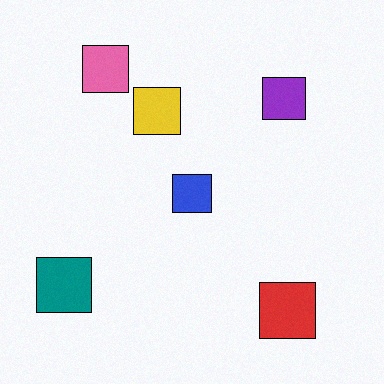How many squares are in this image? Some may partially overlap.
There are 6 squares.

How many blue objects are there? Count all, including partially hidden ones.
There is 1 blue object.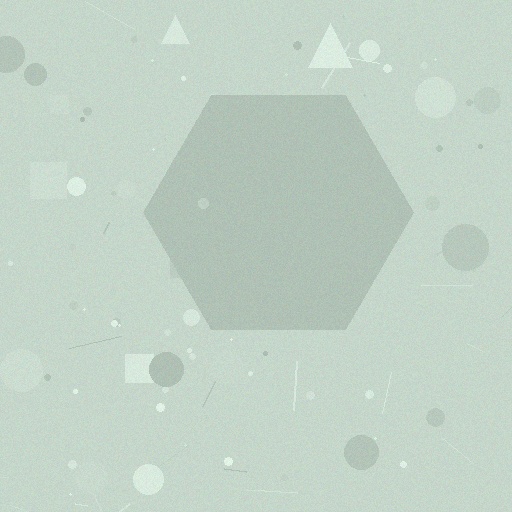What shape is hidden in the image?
A hexagon is hidden in the image.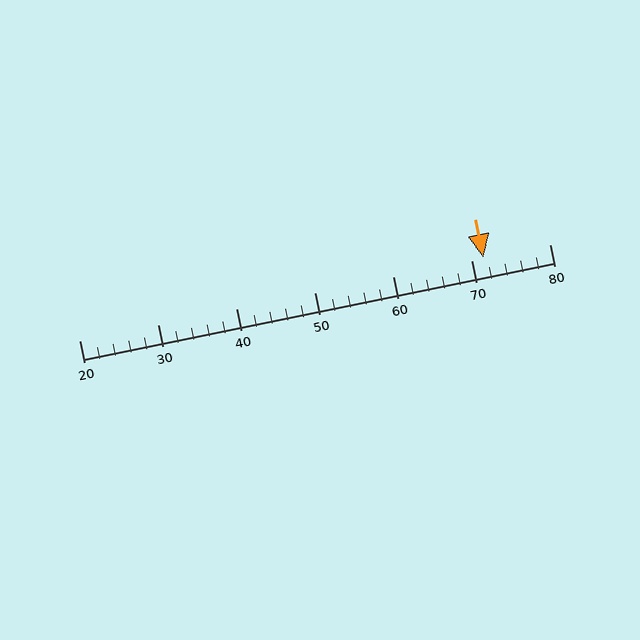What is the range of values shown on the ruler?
The ruler shows values from 20 to 80.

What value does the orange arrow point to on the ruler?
The orange arrow points to approximately 72.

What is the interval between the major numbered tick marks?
The major tick marks are spaced 10 units apart.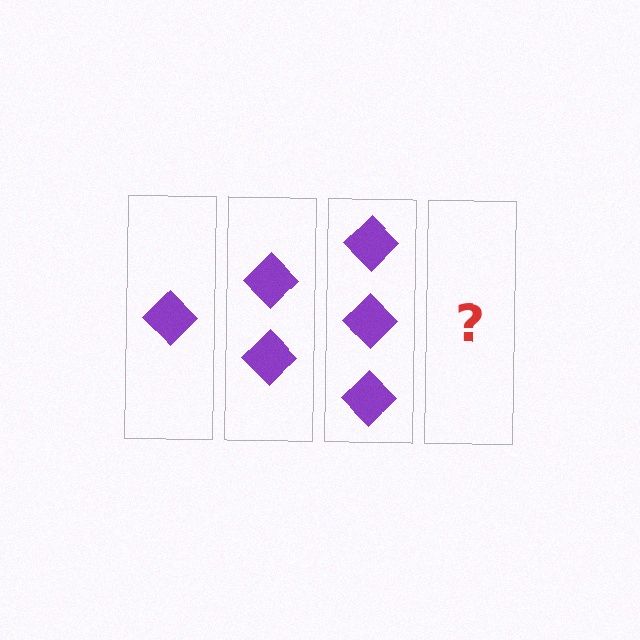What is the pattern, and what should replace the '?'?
The pattern is that each step adds one more diamond. The '?' should be 4 diamonds.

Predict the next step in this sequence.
The next step is 4 diamonds.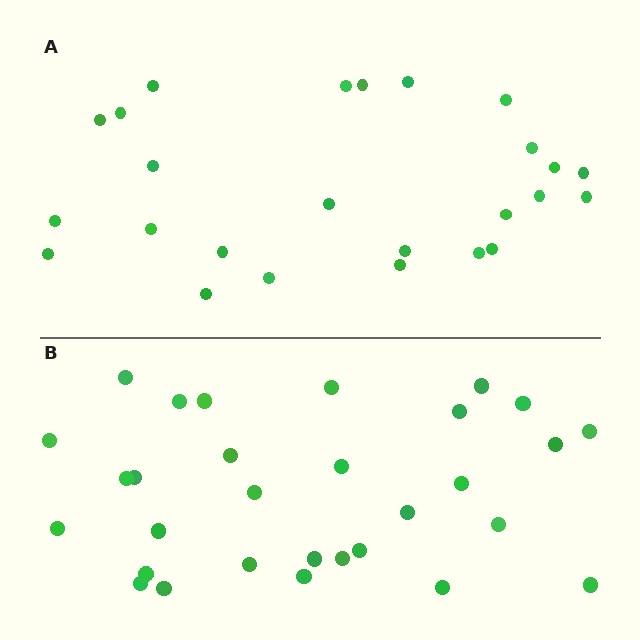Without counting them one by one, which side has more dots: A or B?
Region B (the bottom region) has more dots.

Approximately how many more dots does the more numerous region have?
Region B has about 5 more dots than region A.